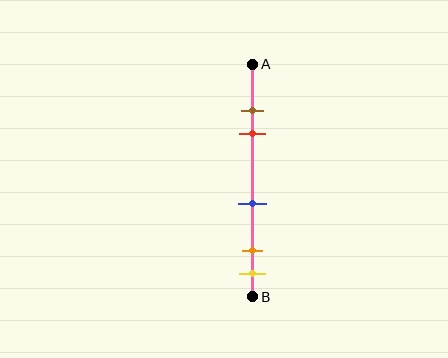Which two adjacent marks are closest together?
The brown and red marks are the closest adjacent pair.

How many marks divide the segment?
There are 5 marks dividing the segment.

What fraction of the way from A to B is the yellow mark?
The yellow mark is approximately 90% (0.9) of the way from A to B.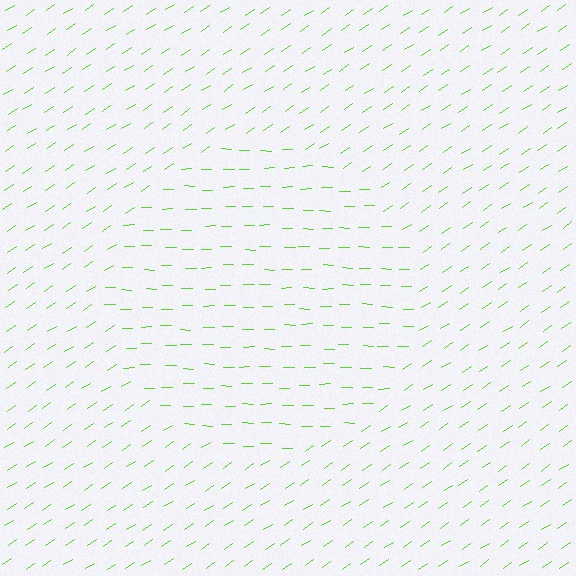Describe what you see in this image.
The image is filled with small lime line segments. A circle region in the image has lines oriented differently from the surrounding lines, creating a visible texture boundary.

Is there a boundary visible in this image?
Yes, there is a texture boundary formed by a change in line orientation.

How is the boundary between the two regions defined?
The boundary is defined purely by a change in line orientation (approximately 34 degrees difference). All lines are the same color and thickness.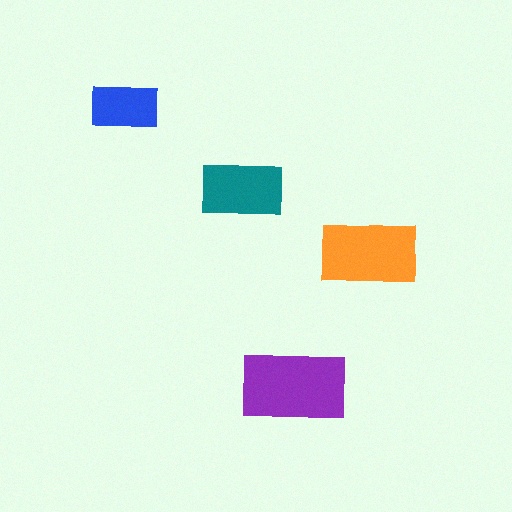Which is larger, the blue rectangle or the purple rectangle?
The purple one.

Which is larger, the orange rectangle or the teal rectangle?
The orange one.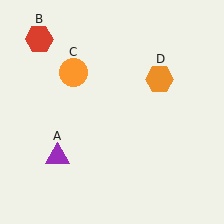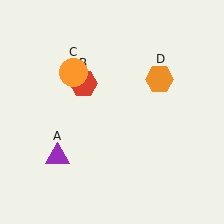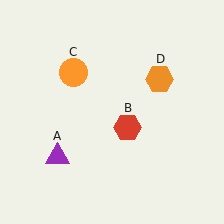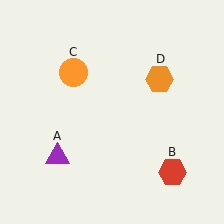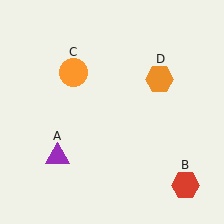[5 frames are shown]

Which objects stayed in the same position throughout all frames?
Purple triangle (object A) and orange circle (object C) and orange hexagon (object D) remained stationary.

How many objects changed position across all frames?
1 object changed position: red hexagon (object B).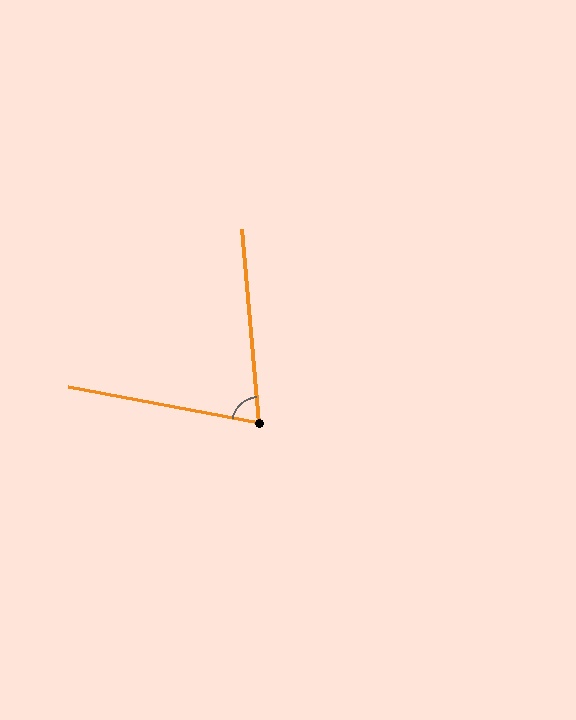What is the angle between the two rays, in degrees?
Approximately 74 degrees.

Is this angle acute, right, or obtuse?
It is acute.